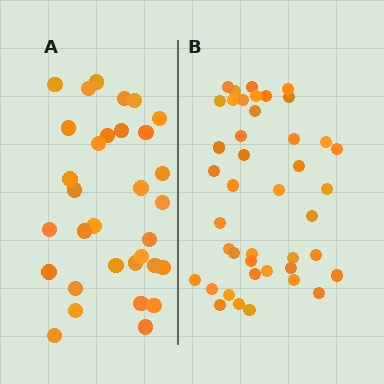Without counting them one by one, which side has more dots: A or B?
Region B (the right region) has more dots.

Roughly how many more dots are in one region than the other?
Region B has roughly 10 or so more dots than region A.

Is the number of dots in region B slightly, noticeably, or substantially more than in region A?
Region B has noticeably more, but not dramatically so. The ratio is roughly 1.3 to 1.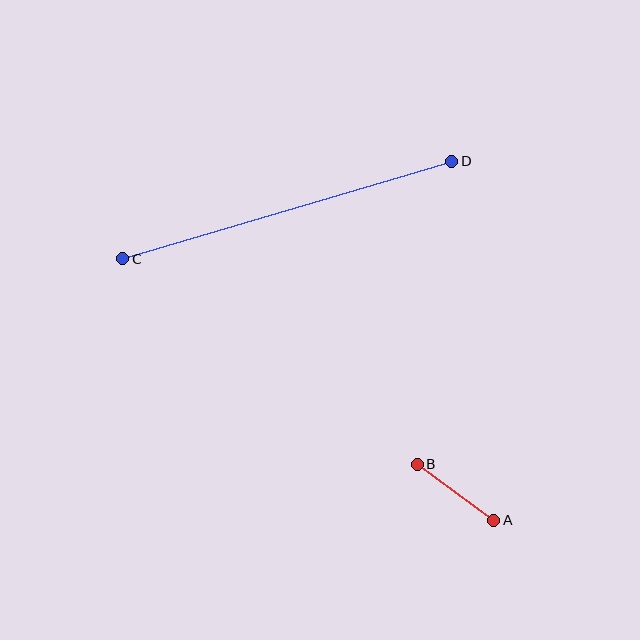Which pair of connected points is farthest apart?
Points C and D are farthest apart.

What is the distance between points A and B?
The distance is approximately 94 pixels.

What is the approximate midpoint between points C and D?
The midpoint is at approximately (287, 210) pixels.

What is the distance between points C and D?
The distance is approximately 343 pixels.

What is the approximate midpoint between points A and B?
The midpoint is at approximately (456, 492) pixels.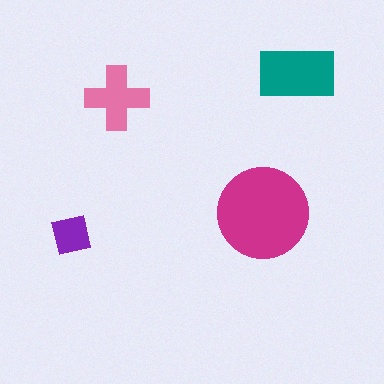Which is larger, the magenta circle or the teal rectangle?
The magenta circle.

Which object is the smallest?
The purple square.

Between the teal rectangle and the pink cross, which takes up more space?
The teal rectangle.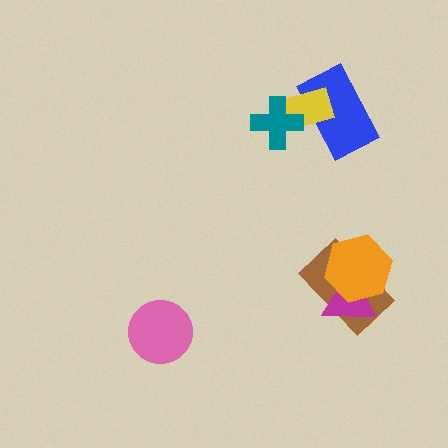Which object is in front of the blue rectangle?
The yellow rectangle is in front of the blue rectangle.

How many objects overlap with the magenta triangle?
2 objects overlap with the magenta triangle.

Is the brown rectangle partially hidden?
Yes, it is partially covered by another shape.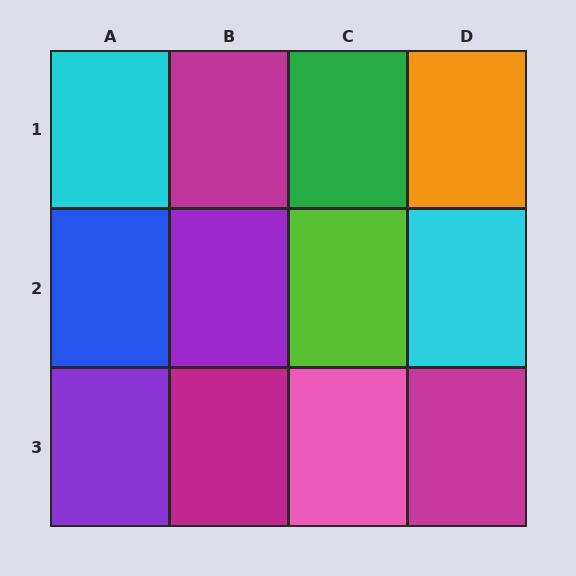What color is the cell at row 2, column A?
Blue.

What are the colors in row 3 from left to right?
Purple, magenta, pink, magenta.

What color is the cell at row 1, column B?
Magenta.